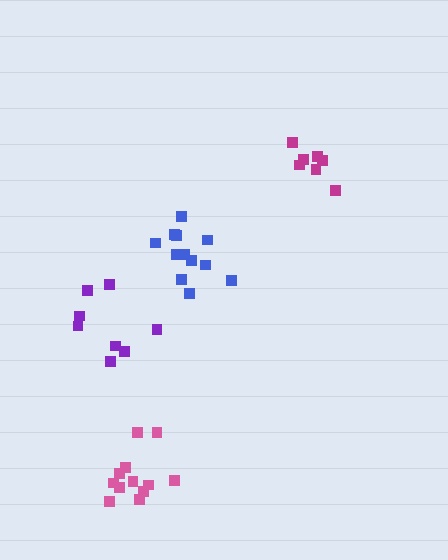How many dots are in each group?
Group 1: 7 dots, Group 2: 8 dots, Group 3: 12 dots, Group 4: 12 dots (39 total).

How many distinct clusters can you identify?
There are 4 distinct clusters.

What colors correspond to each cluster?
The clusters are colored: magenta, purple, pink, blue.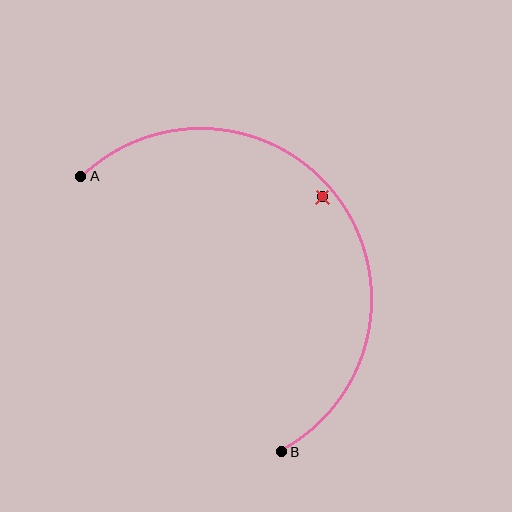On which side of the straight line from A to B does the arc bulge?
The arc bulges above and to the right of the straight line connecting A and B.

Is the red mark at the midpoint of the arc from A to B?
No — the red mark does not lie on the arc at all. It sits slightly inside the curve.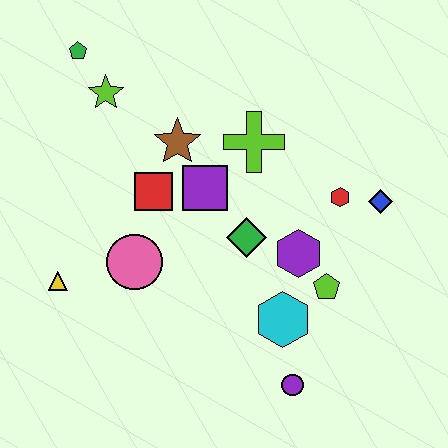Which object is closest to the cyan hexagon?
The lime pentagon is closest to the cyan hexagon.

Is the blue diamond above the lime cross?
No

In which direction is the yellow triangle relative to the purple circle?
The yellow triangle is to the left of the purple circle.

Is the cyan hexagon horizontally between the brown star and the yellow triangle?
No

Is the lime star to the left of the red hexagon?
Yes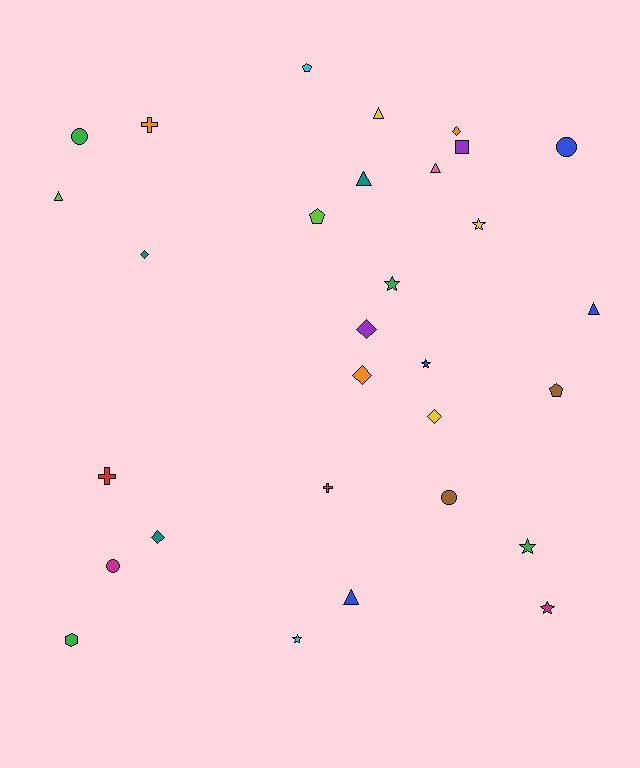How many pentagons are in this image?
There are 3 pentagons.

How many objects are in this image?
There are 30 objects.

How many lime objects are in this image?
There are 2 lime objects.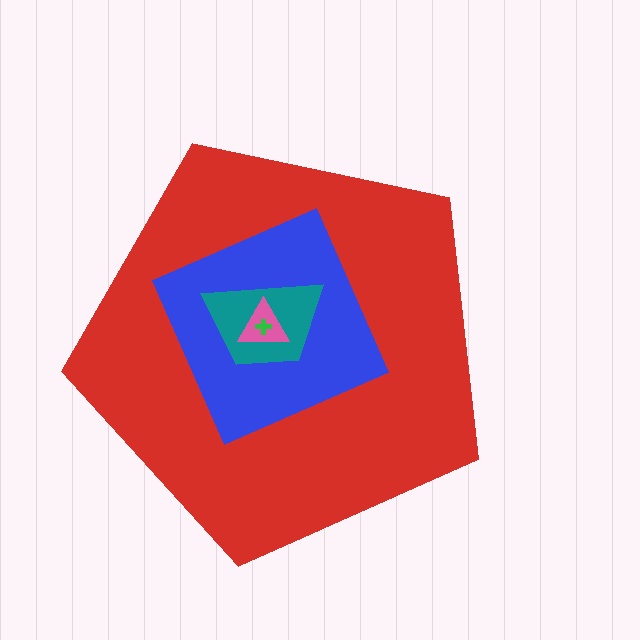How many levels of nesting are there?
5.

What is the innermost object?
The green cross.